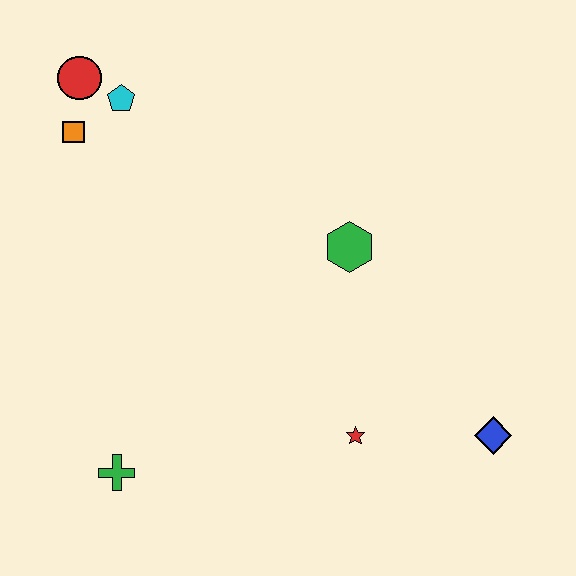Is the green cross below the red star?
Yes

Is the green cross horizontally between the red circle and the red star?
Yes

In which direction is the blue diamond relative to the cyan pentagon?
The blue diamond is to the right of the cyan pentagon.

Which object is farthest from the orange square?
The blue diamond is farthest from the orange square.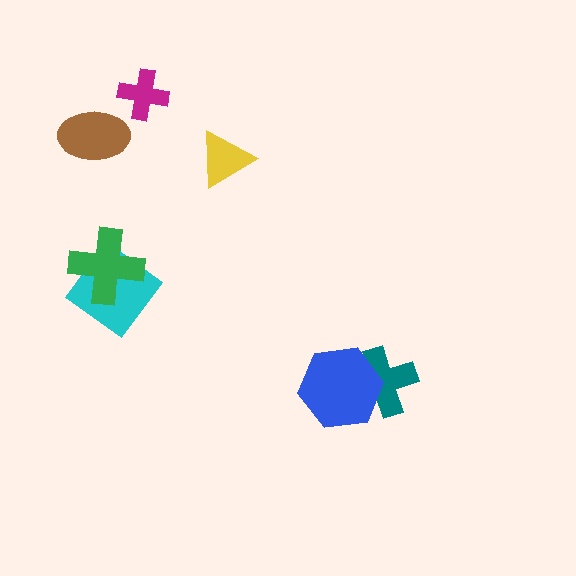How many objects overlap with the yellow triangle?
0 objects overlap with the yellow triangle.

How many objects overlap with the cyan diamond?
1 object overlaps with the cyan diamond.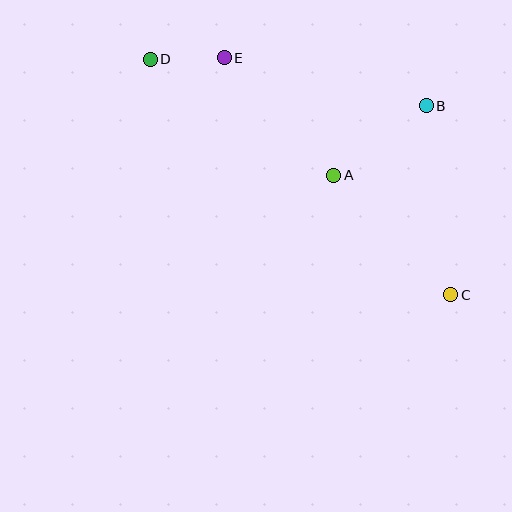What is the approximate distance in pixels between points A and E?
The distance between A and E is approximately 161 pixels.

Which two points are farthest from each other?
Points C and D are farthest from each other.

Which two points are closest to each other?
Points D and E are closest to each other.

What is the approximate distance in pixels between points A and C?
The distance between A and C is approximately 167 pixels.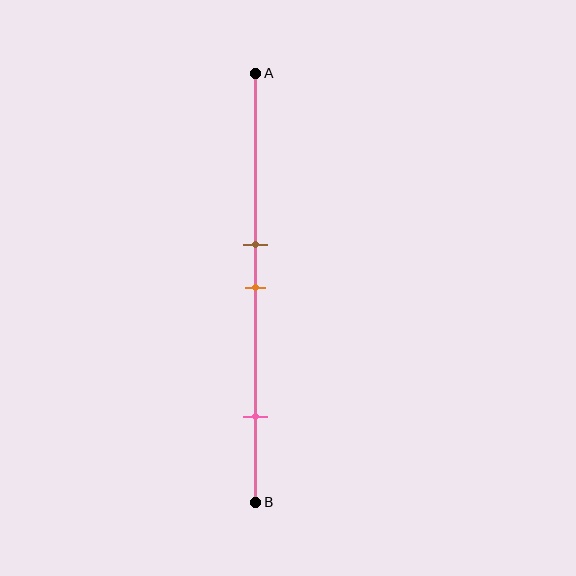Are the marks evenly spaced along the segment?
No, the marks are not evenly spaced.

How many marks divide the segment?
There are 3 marks dividing the segment.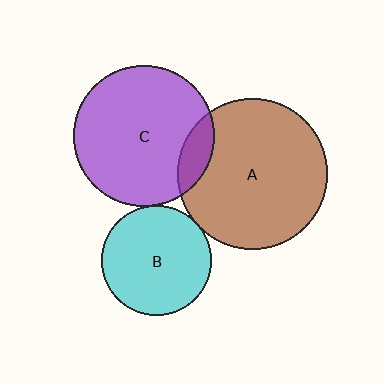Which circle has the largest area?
Circle A (brown).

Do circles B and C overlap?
Yes.